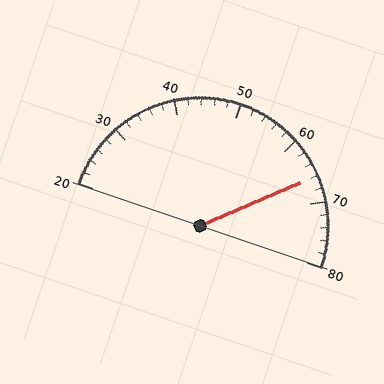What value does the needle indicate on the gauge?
The needle indicates approximately 66.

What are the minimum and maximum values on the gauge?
The gauge ranges from 20 to 80.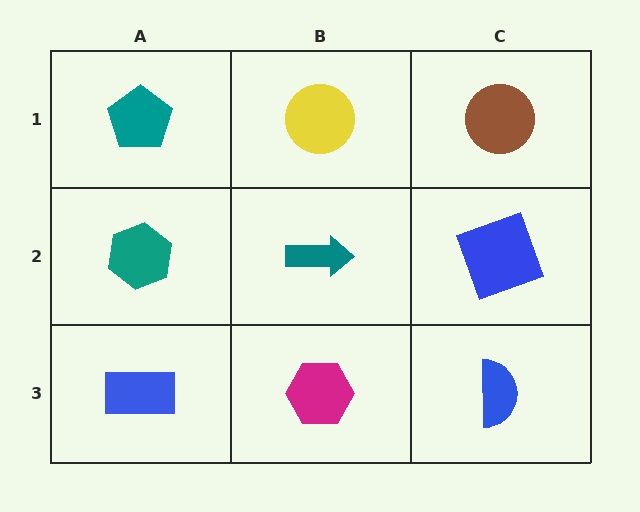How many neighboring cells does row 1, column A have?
2.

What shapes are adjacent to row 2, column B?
A yellow circle (row 1, column B), a magenta hexagon (row 3, column B), a teal hexagon (row 2, column A), a blue square (row 2, column C).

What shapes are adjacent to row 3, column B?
A teal arrow (row 2, column B), a blue rectangle (row 3, column A), a blue semicircle (row 3, column C).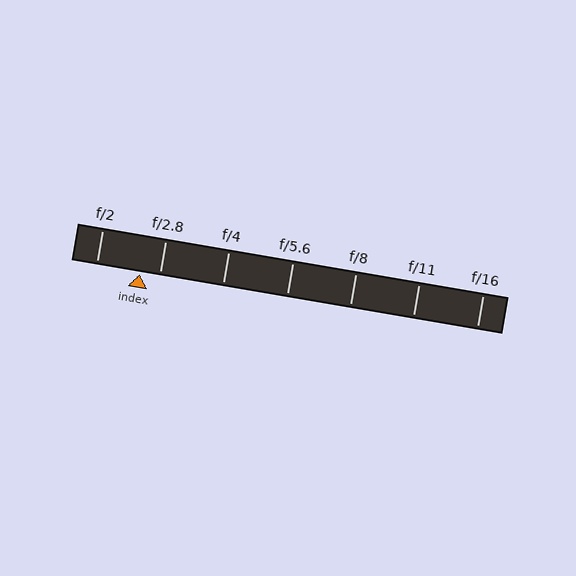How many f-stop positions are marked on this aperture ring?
There are 7 f-stop positions marked.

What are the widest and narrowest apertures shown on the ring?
The widest aperture shown is f/2 and the narrowest is f/16.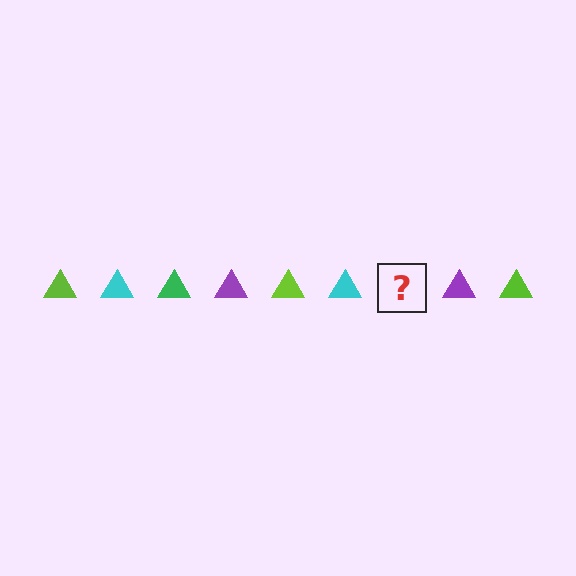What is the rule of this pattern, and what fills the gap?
The rule is that the pattern cycles through lime, cyan, green, purple triangles. The gap should be filled with a green triangle.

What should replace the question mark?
The question mark should be replaced with a green triangle.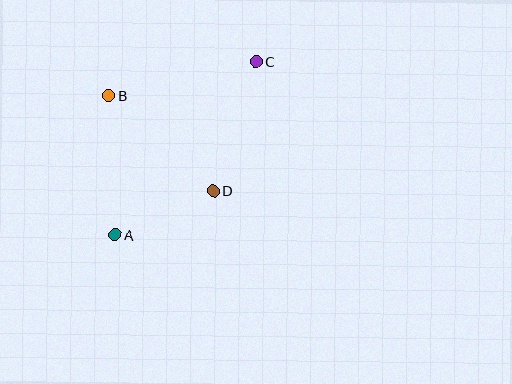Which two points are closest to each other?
Points A and D are closest to each other.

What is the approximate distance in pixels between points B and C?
The distance between B and C is approximately 151 pixels.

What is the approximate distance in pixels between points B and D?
The distance between B and D is approximately 141 pixels.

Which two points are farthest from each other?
Points A and C are farthest from each other.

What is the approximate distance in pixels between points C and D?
The distance between C and D is approximately 136 pixels.